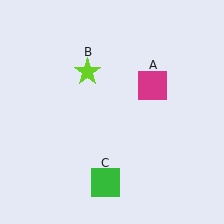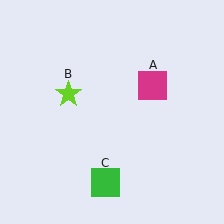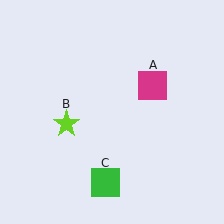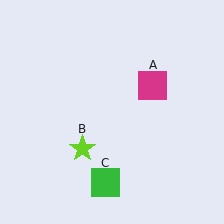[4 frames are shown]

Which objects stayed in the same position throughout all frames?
Magenta square (object A) and green square (object C) remained stationary.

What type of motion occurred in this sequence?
The lime star (object B) rotated counterclockwise around the center of the scene.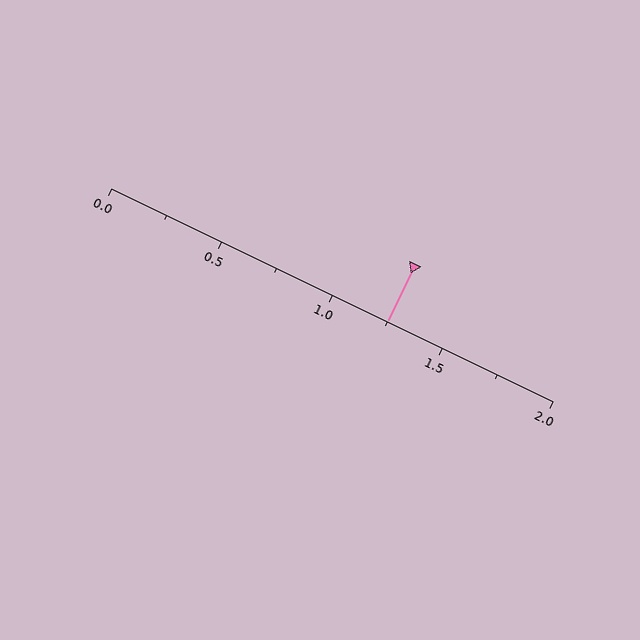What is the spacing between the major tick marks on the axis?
The major ticks are spaced 0.5 apart.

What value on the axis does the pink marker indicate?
The marker indicates approximately 1.25.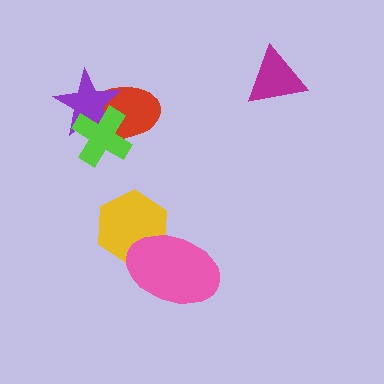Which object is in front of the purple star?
The lime cross is in front of the purple star.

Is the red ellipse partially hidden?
Yes, it is partially covered by another shape.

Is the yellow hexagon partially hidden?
Yes, it is partially covered by another shape.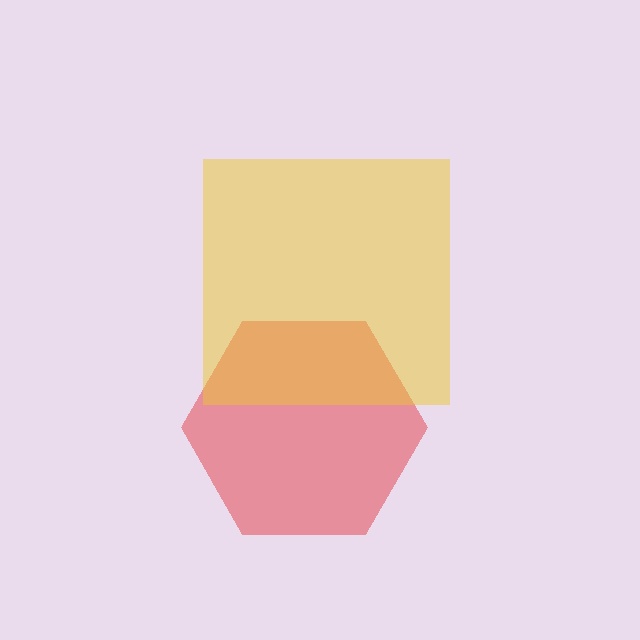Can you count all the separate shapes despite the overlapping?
Yes, there are 2 separate shapes.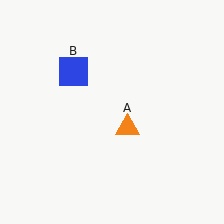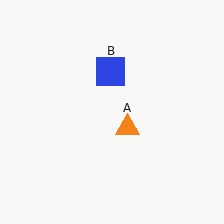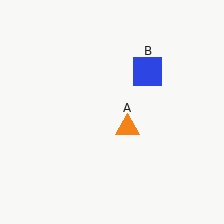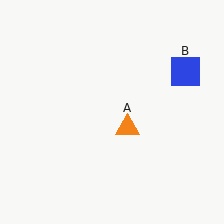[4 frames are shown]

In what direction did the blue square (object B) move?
The blue square (object B) moved right.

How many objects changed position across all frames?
1 object changed position: blue square (object B).